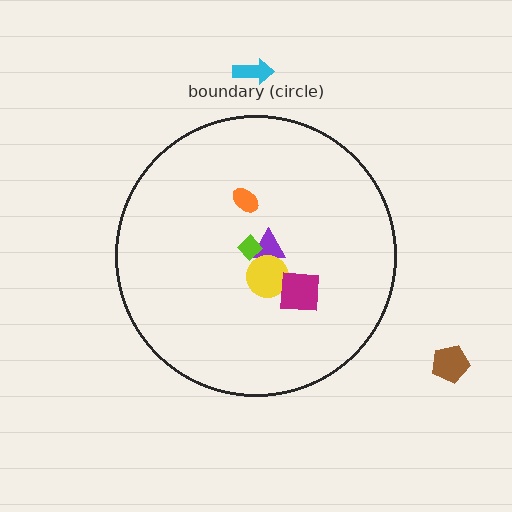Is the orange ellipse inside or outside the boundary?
Inside.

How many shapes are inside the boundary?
5 inside, 2 outside.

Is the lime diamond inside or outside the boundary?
Inside.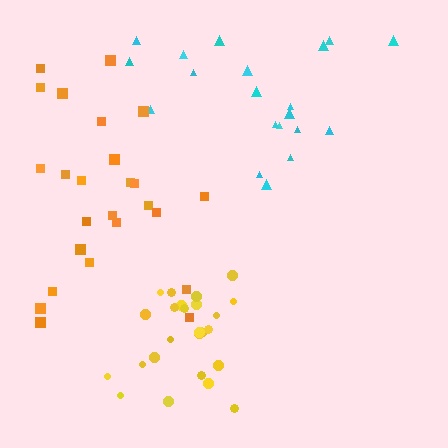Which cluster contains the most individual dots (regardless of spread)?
Yellow (26).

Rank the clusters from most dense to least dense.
yellow, orange, cyan.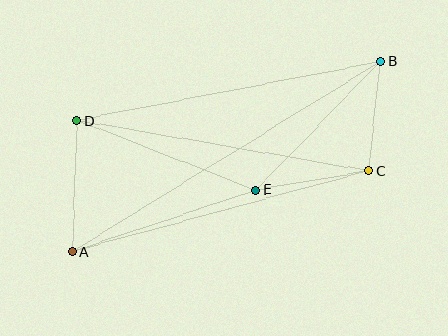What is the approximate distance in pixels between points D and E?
The distance between D and E is approximately 192 pixels.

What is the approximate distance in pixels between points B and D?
The distance between B and D is approximately 309 pixels.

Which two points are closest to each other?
Points B and C are closest to each other.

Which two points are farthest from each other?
Points A and B are farthest from each other.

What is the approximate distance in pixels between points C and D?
The distance between C and D is approximately 296 pixels.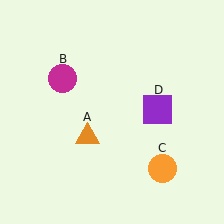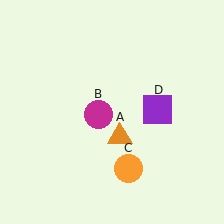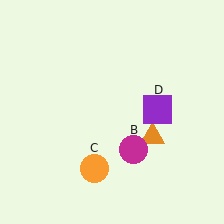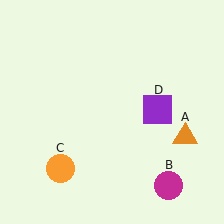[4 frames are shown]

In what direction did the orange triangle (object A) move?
The orange triangle (object A) moved right.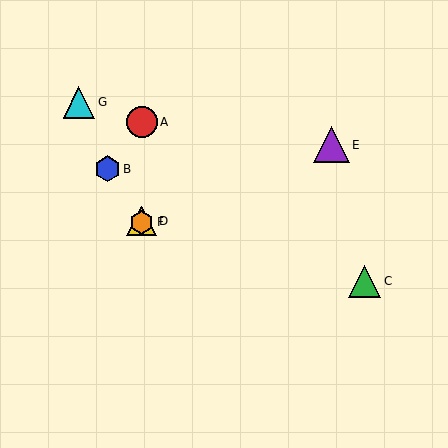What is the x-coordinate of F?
Object F is at x≈142.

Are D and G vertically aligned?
No, D is at x≈142 and G is at x≈79.